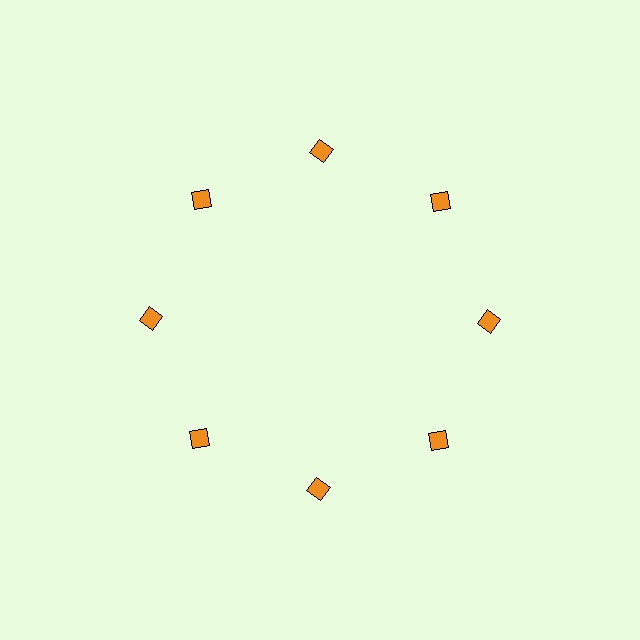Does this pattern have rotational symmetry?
Yes, this pattern has 8-fold rotational symmetry. It looks the same after rotating 45 degrees around the center.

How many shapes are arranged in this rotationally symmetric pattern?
There are 8 shapes, arranged in 8 groups of 1.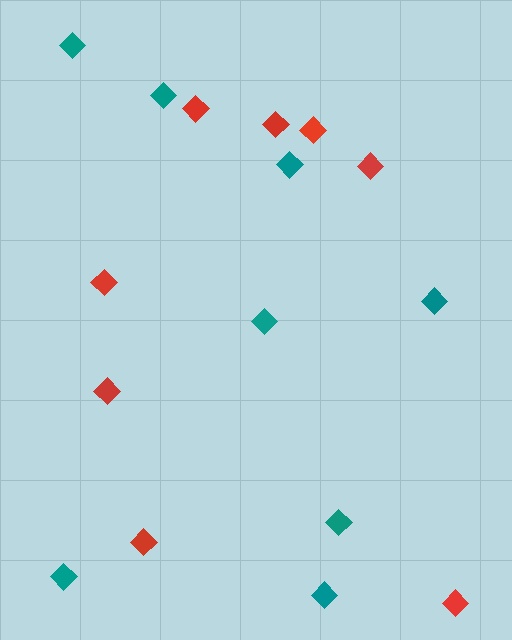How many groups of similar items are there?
There are 2 groups: one group of teal diamonds (8) and one group of red diamonds (8).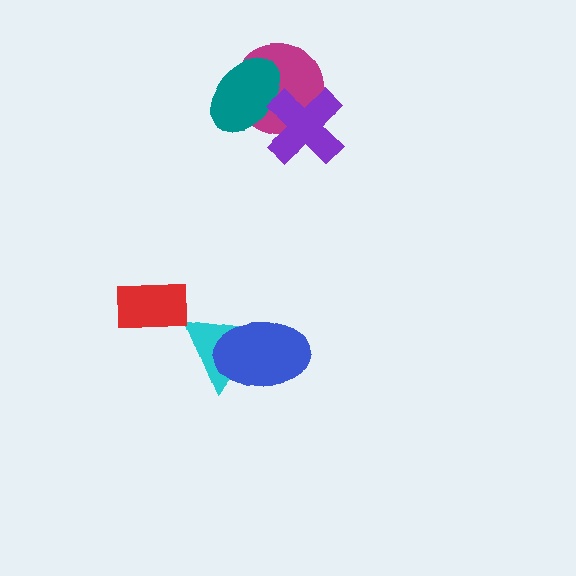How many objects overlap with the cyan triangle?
1 object overlaps with the cyan triangle.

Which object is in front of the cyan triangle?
The blue ellipse is in front of the cyan triangle.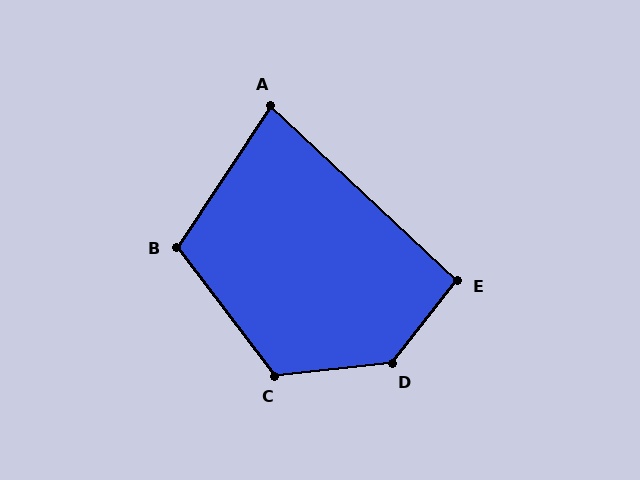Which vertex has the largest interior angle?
D, at approximately 134 degrees.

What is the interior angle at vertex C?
Approximately 121 degrees (obtuse).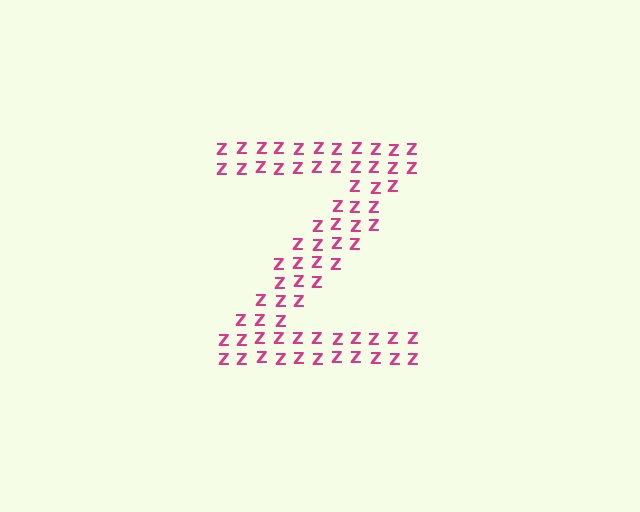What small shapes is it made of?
It is made of small letter Z's.